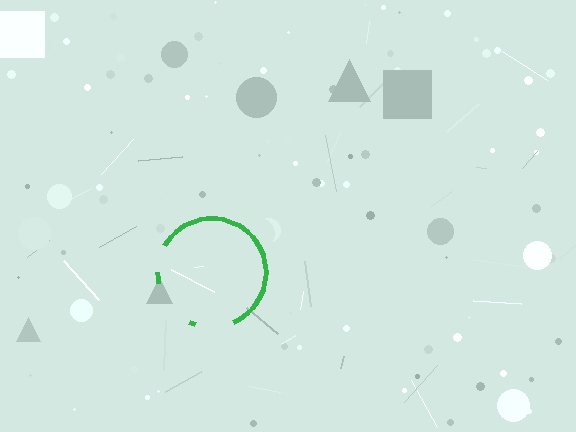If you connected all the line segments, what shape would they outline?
They would outline a circle.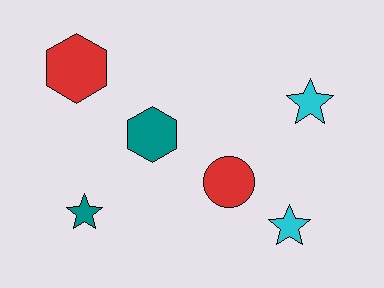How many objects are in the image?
There are 6 objects.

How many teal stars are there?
There is 1 teal star.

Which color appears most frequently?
Red, with 2 objects.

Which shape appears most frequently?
Star, with 3 objects.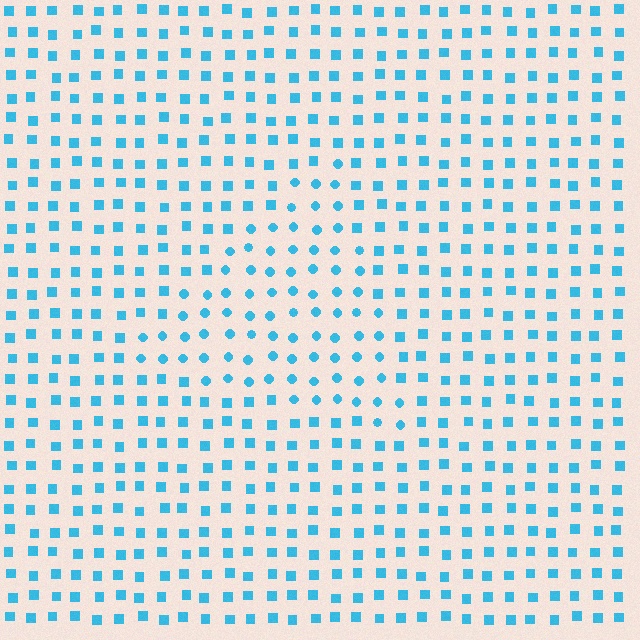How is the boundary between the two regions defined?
The boundary is defined by a change in element shape: circles inside vs. squares outside. All elements share the same color and spacing.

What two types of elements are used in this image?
The image uses circles inside the triangle region and squares outside it.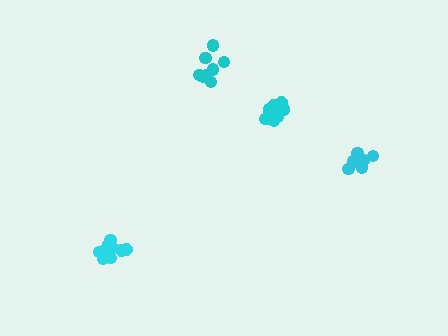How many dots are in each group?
Group 1: 8 dots, Group 2: 13 dots, Group 3: 11 dots, Group 4: 8 dots (40 total).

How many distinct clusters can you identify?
There are 4 distinct clusters.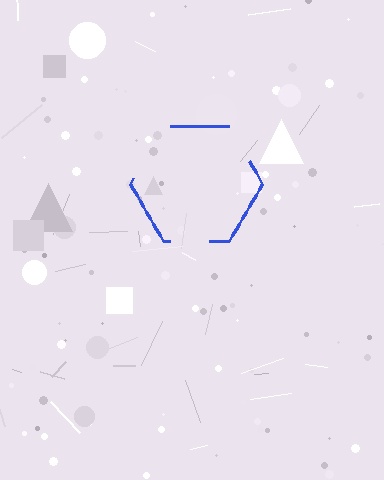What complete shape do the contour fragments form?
The contour fragments form a hexagon.